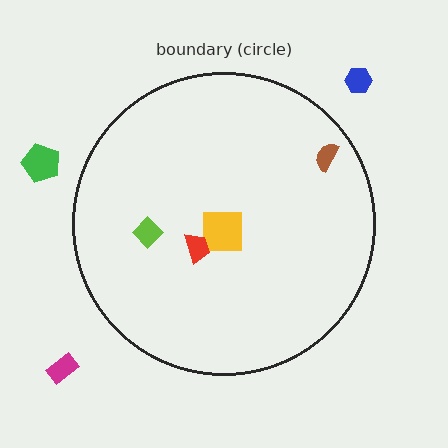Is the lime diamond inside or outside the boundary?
Inside.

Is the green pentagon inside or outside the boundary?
Outside.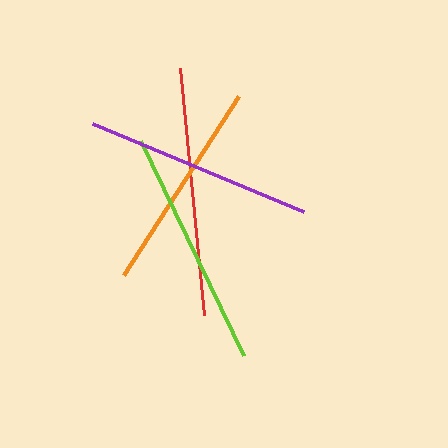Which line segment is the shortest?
The orange line is the shortest at approximately 213 pixels.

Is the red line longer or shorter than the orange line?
The red line is longer than the orange line.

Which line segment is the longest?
The red line is the longest at approximately 248 pixels.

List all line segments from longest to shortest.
From longest to shortest: red, lime, purple, orange.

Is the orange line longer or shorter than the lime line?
The lime line is longer than the orange line.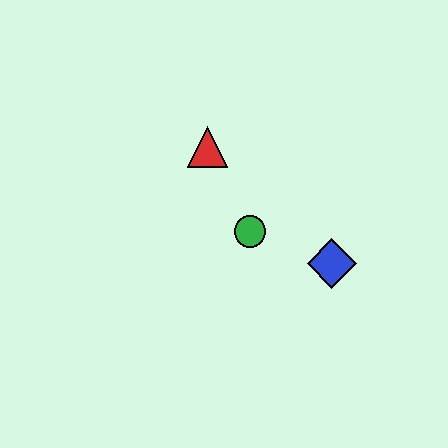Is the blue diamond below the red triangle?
Yes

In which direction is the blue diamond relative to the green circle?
The blue diamond is to the right of the green circle.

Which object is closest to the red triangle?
The green circle is closest to the red triangle.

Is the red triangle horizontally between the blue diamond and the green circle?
No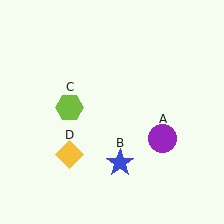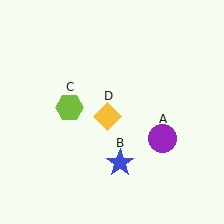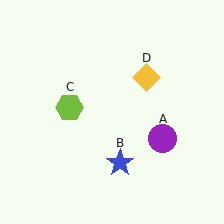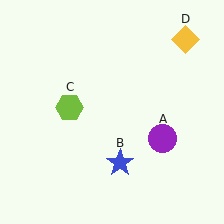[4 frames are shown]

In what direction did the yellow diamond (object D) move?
The yellow diamond (object D) moved up and to the right.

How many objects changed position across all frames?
1 object changed position: yellow diamond (object D).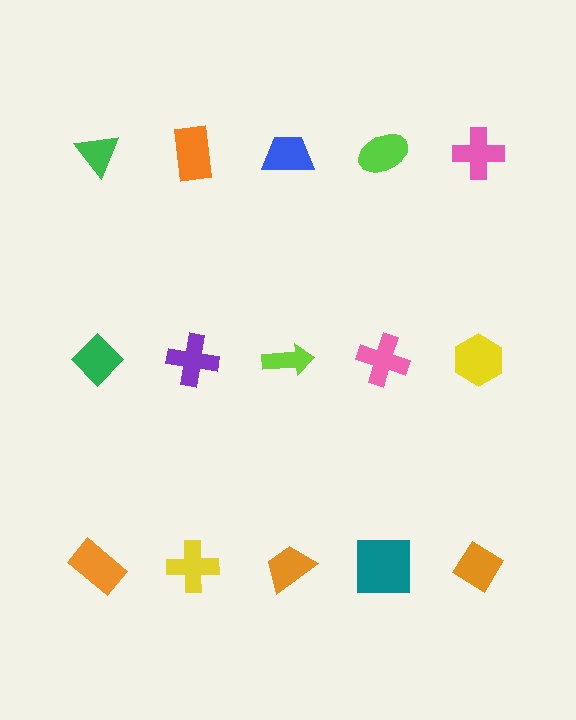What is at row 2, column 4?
A pink cross.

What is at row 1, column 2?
An orange rectangle.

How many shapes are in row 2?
5 shapes.